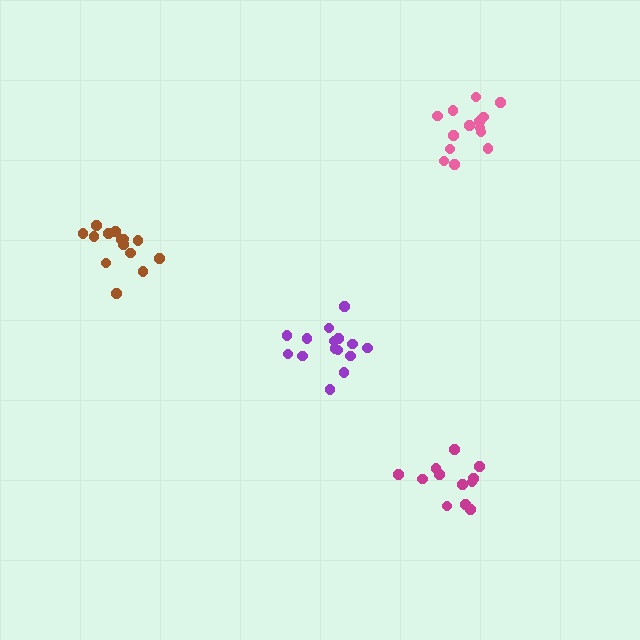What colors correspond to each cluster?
The clusters are colored: pink, purple, brown, magenta.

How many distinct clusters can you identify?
There are 4 distinct clusters.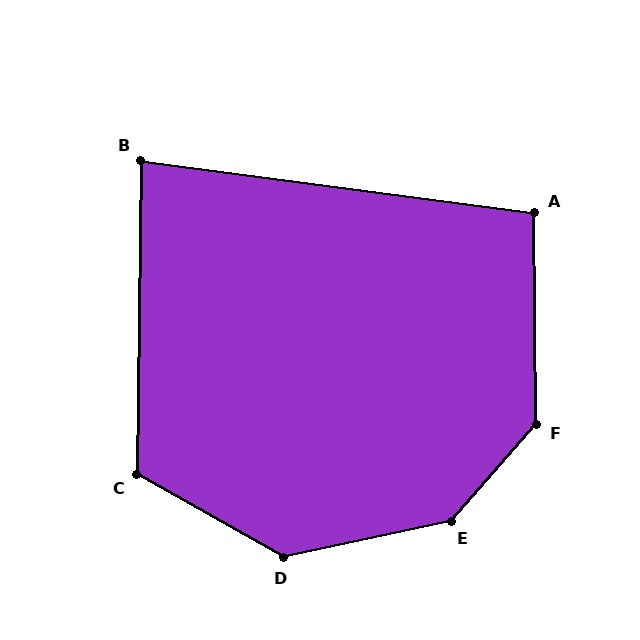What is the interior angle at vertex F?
Approximately 138 degrees (obtuse).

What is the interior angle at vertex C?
Approximately 119 degrees (obtuse).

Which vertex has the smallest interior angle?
B, at approximately 83 degrees.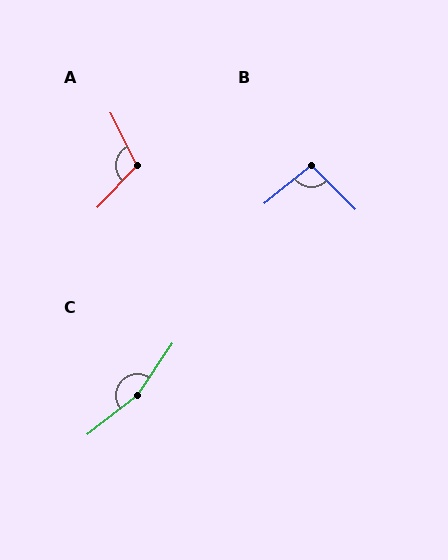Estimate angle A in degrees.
Approximately 110 degrees.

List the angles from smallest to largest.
B (97°), A (110°), C (162°).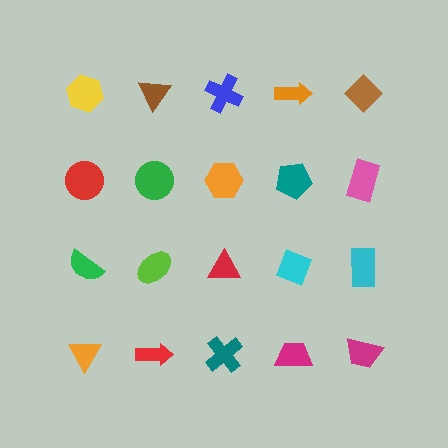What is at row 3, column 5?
A cyan rectangle.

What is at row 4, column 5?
A magenta trapezoid.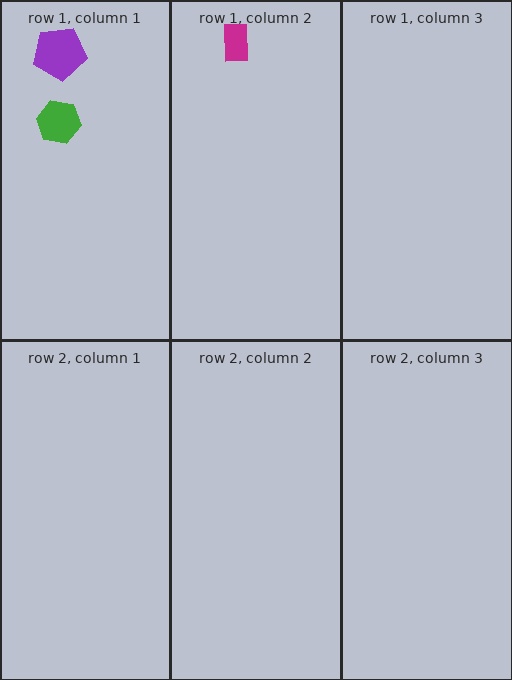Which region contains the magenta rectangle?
The row 1, column 2 region.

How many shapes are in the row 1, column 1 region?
2.